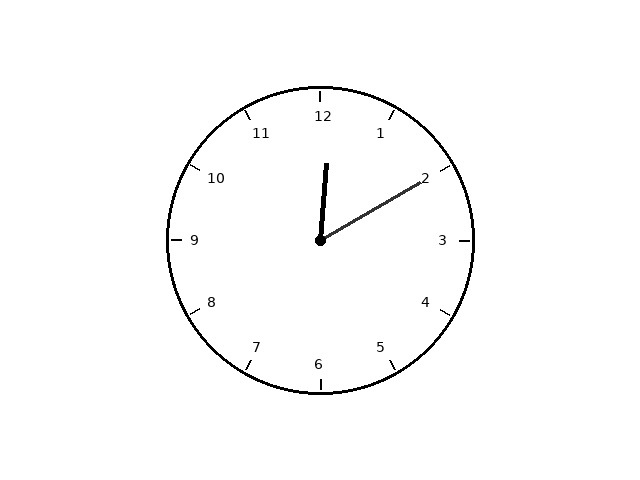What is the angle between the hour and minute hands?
Approximately 55 degrees.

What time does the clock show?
12:10.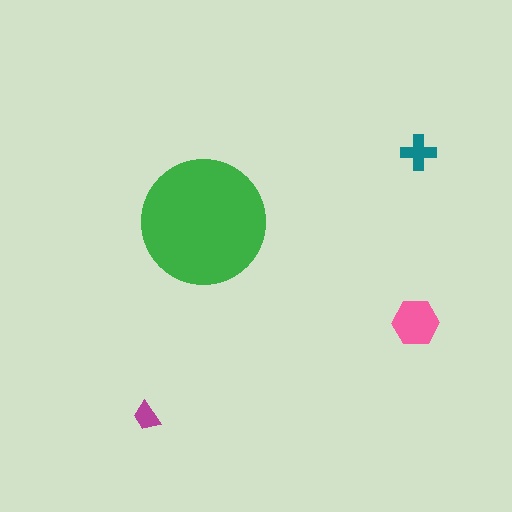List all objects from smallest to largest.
The magenta trapezoid, the teal cross, the pink hexagon, the green circle.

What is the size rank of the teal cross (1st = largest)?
3rd.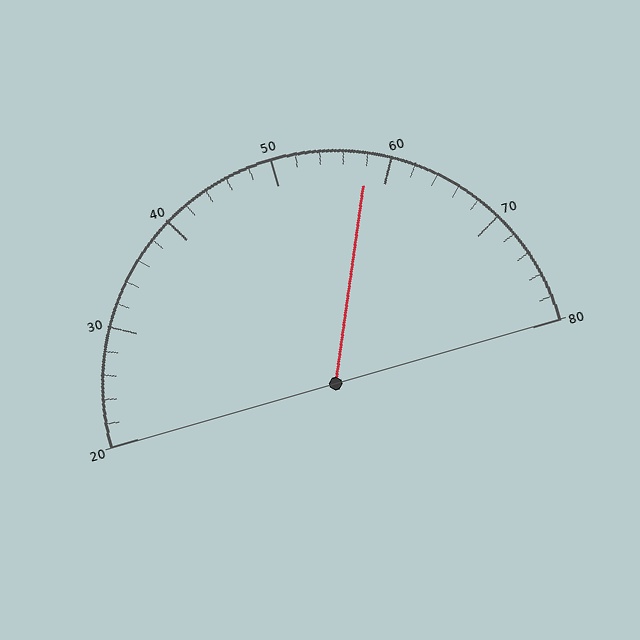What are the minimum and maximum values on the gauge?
The gauge ranges from 20 to 80.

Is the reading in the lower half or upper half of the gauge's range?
The reading is in the upper half of the range (20 to 80).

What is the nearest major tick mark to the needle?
The nearest major tick mark is 60.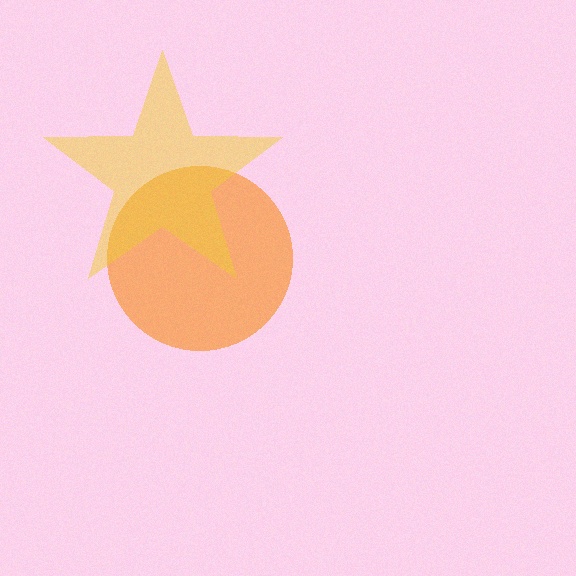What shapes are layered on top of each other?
The layered shapes are: an orange circle, a yellow star.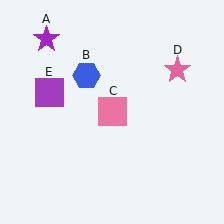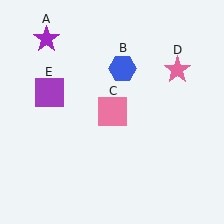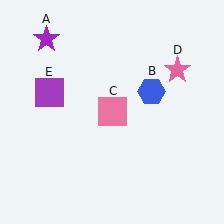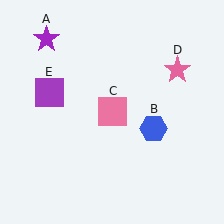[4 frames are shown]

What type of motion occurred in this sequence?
The blue hexagon (object B) rotated clockwise around the center of the scene.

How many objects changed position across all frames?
1 object changed position: blue hexagon (object B).